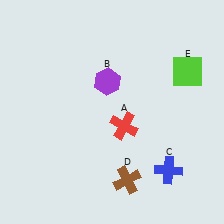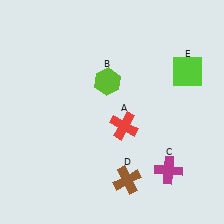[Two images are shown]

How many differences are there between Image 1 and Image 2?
There are 2 differences between the two images.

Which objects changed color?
B changed from purple to lime. C changed from blue to magenta.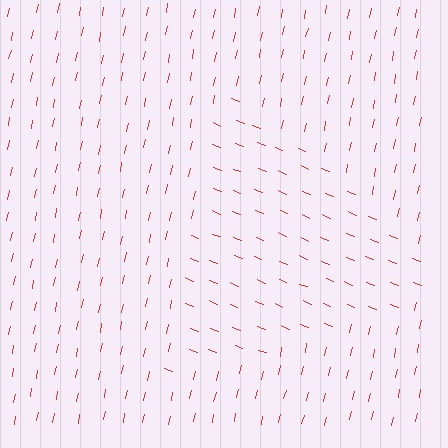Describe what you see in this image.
The image is filled with small red line segments. A triangle region in the image has lines oriented differently from the surrounding lines, creating a visible texture boundary.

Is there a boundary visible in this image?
Yes, there is a texture boundary formed by a change in line orientation.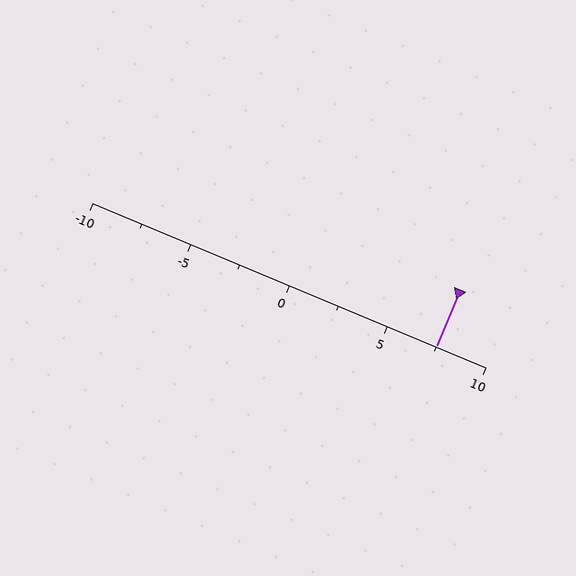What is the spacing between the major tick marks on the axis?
The major ticks are spaced 5 apart.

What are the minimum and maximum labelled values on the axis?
The axis runs from -10 to 10.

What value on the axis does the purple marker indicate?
The marker indicates approximately 7.5.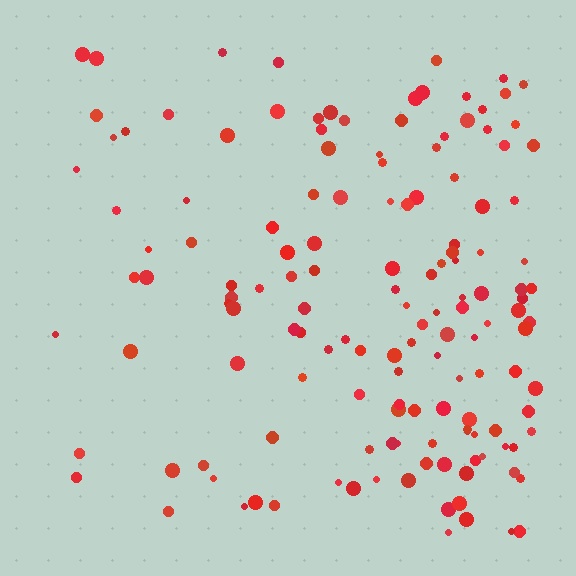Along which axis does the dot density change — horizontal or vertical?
Horizontal.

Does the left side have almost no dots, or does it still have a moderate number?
Still a moderate number, just noticeably fewer than the right.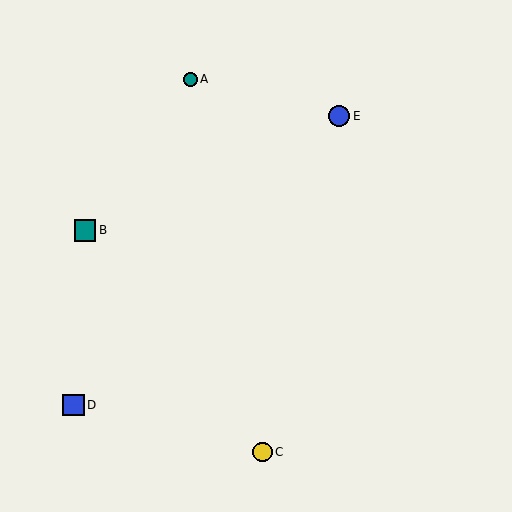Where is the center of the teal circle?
The center of the teal circle is at (190, 79).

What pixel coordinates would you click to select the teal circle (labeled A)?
Click at (190, 79) to select the teal circle A.